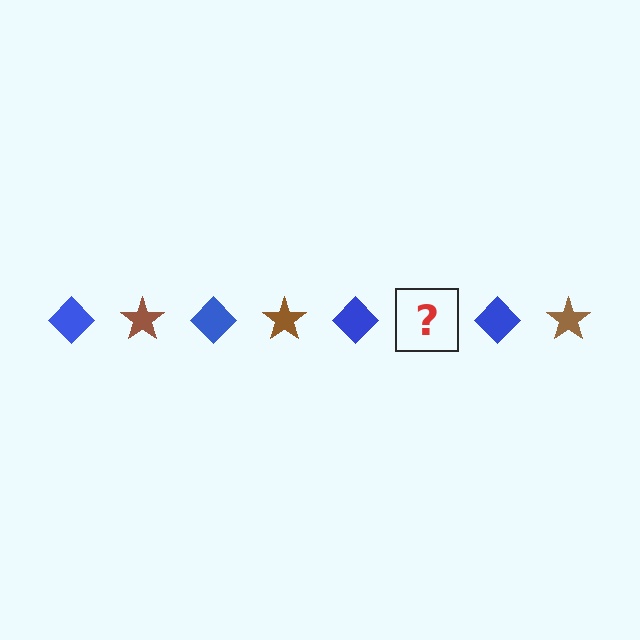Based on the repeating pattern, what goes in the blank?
The blank should be a brown star.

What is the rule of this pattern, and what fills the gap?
The rule is that the pattern alternates between blue diamond and brown star. The gap should be filled with a brown star.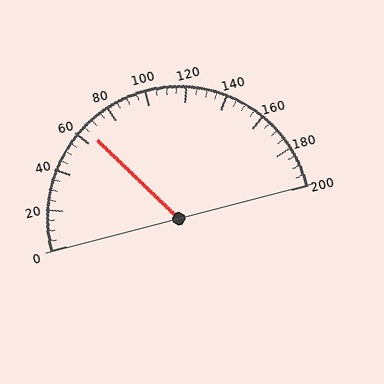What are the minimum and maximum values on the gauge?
The gauge ranges from 0 to 200.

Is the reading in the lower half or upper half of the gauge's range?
The reading is in the lower half of the range (0 to 200).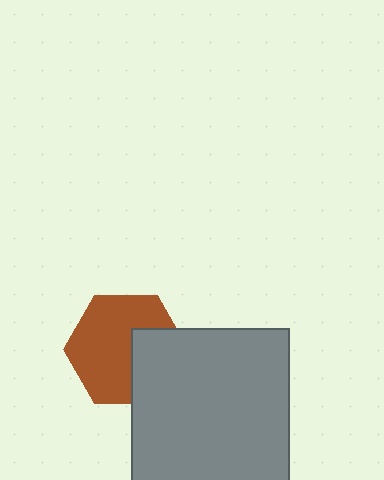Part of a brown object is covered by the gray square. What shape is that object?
It is a hexagon.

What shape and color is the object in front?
The object in front is a gray square.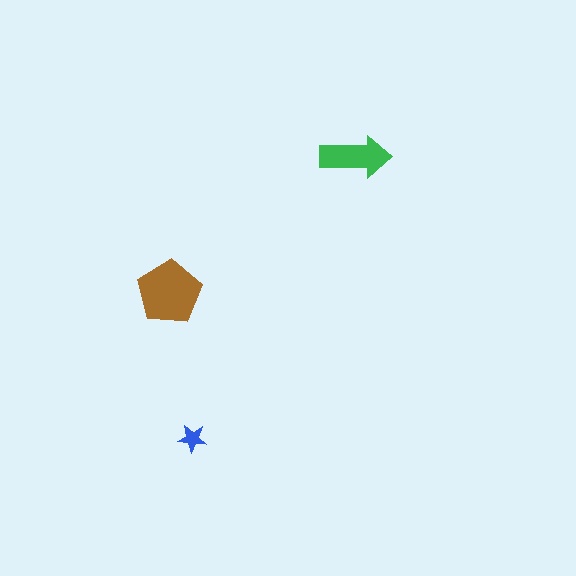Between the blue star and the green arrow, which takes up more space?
The green arrow.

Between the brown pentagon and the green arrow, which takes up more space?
The brown pentagon.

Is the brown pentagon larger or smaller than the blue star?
Larger.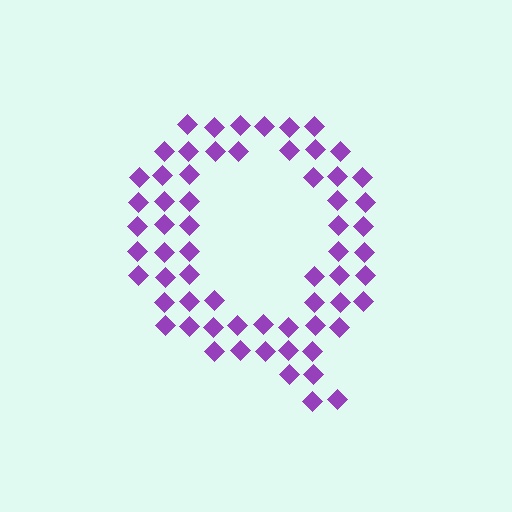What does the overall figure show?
The overall figure shows the letter Q.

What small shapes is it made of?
It is made of small diamonds.